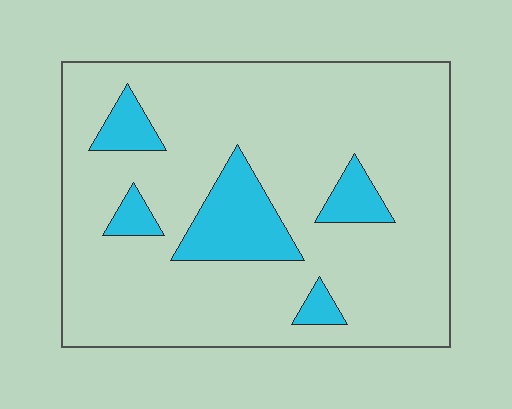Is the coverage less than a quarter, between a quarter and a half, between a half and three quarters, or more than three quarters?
Less than a quarter.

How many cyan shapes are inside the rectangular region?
5.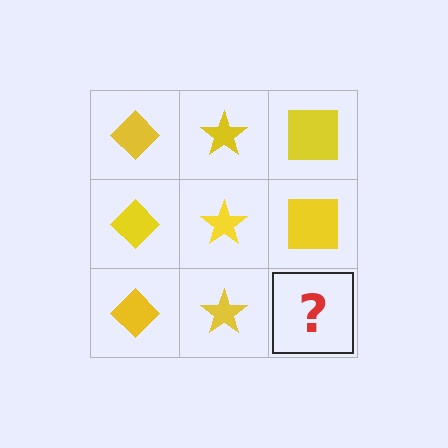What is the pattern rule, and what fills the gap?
The rule is that each column has a consistent shape. The gap should be filled with a yellow square.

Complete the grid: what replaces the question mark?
The question mark should be replaced with a yellow square.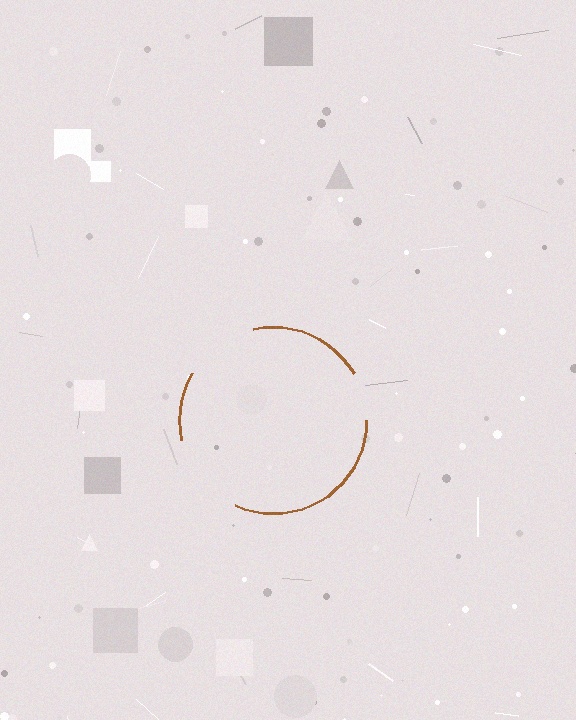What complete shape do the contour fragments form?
The contour fragments form a circle.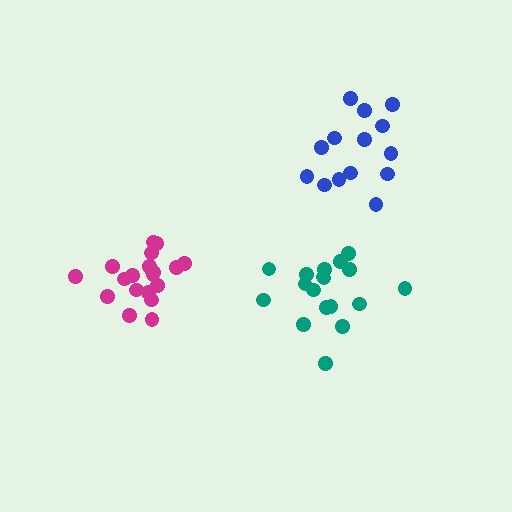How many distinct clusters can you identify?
There are 3 distinct clusters.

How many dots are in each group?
Group 1: 14 dots, Group 2: 18 dots, Group 3: 20 dots (52 total).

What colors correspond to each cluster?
The clusters are colored: blue, teal, magenta.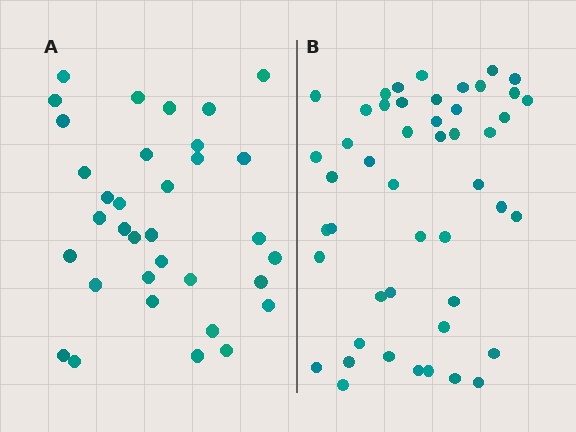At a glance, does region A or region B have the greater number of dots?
Region B (the right region) has more dots.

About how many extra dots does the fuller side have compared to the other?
Region B has approximately 15 more dots than region A.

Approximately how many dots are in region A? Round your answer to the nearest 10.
About 30 dots. (The exact count is 34, which rounds to 30.)